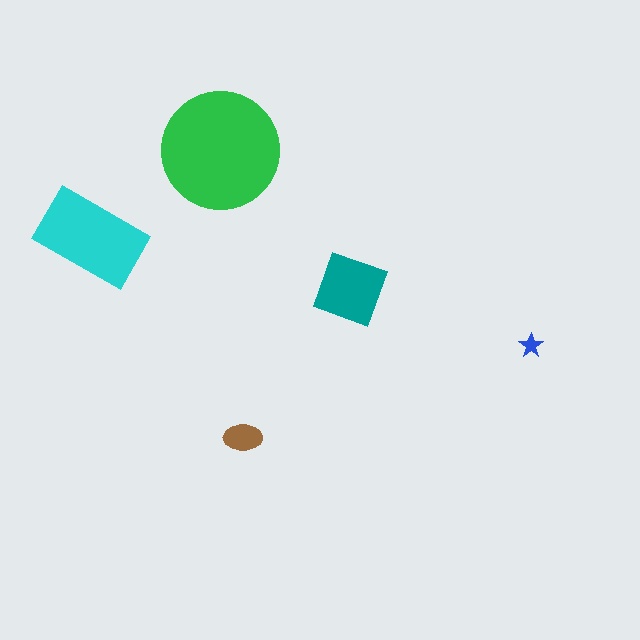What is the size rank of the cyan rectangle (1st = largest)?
2nd.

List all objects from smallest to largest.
The blue star, the brown ellipse, the teal diamond, the cyan rectangle, the green circle.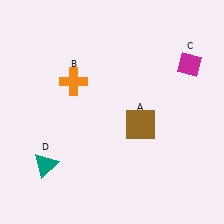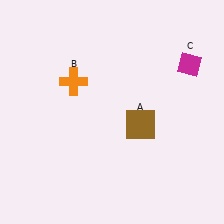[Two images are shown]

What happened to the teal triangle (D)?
The teal triangle (D) was removed in Image 2. It was in the bottom-left area of Image 1.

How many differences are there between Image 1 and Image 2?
There is 1 difference between the two images.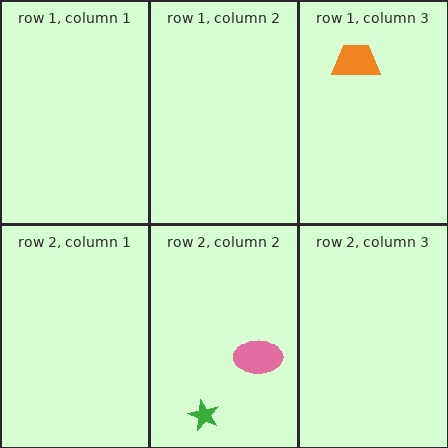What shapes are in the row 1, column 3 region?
The orange trapezoid.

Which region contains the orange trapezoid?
The row 1, column 3 region.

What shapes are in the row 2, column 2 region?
The pink ellipse, the green star.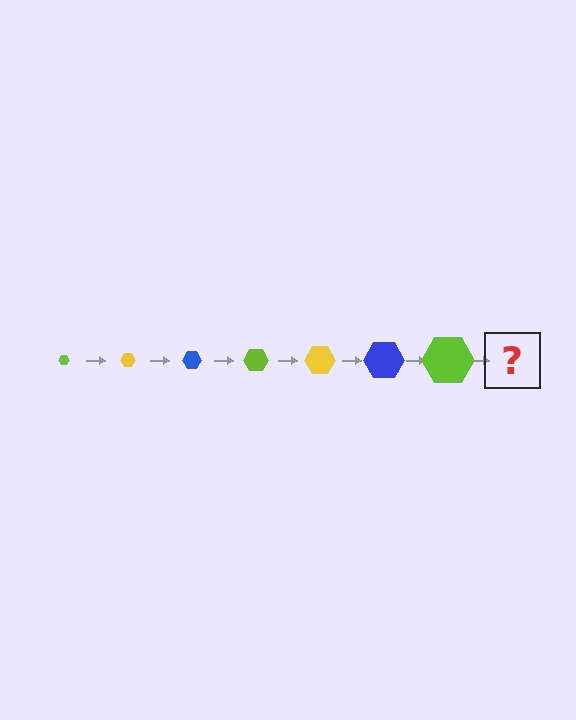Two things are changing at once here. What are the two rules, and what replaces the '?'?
The two rules are that the hexagon grows larger each step and the color cycles through lime, yellow, and blue. The '?' should be a yellow hexagon, larger than the previous one.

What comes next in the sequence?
The next element should be a yellow hexagon, larger than the previous one.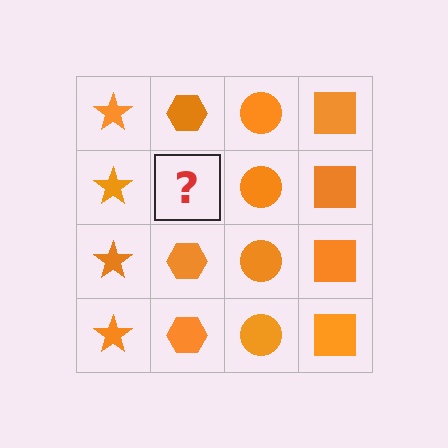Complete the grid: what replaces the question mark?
The question mark should be replaced with an orange hexagon.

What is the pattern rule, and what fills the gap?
The rule is that each column has a consistent shape. The gap should be filled with an orange hexagon.